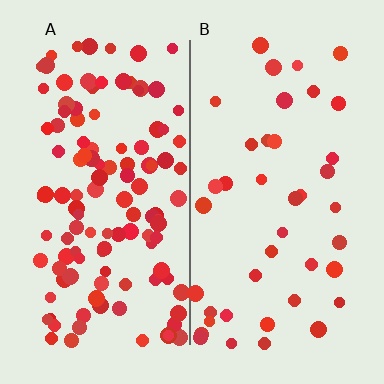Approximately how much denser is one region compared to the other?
Approximately 2.9× — region A over region B.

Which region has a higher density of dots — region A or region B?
A (the left).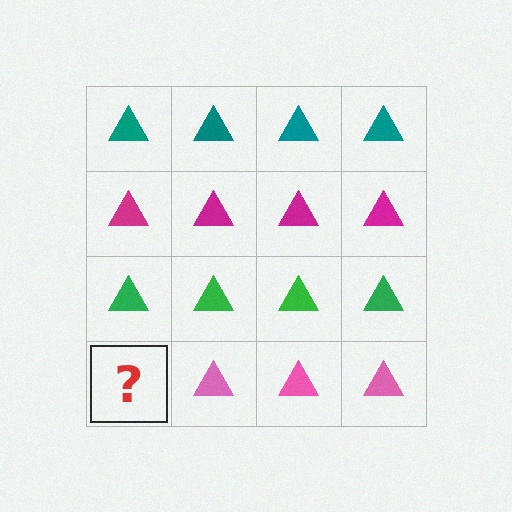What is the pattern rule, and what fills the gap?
The rule is that each row has a consistent color. The gap should be filled with a pink triangle.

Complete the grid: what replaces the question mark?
The question mark should be replaced with a pink triangle.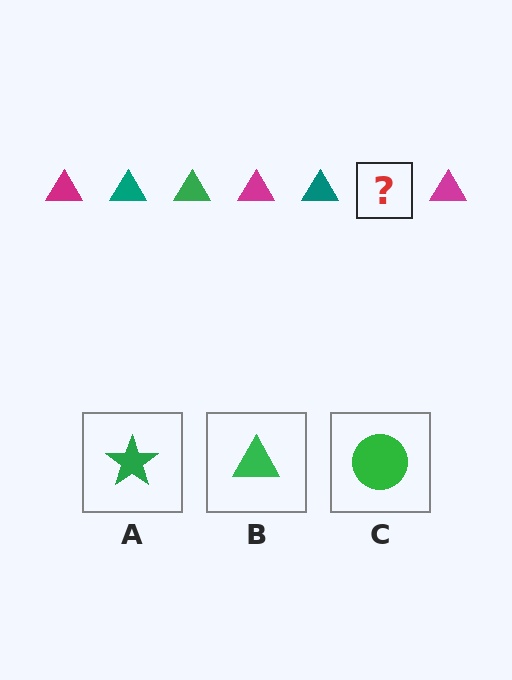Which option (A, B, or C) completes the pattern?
B.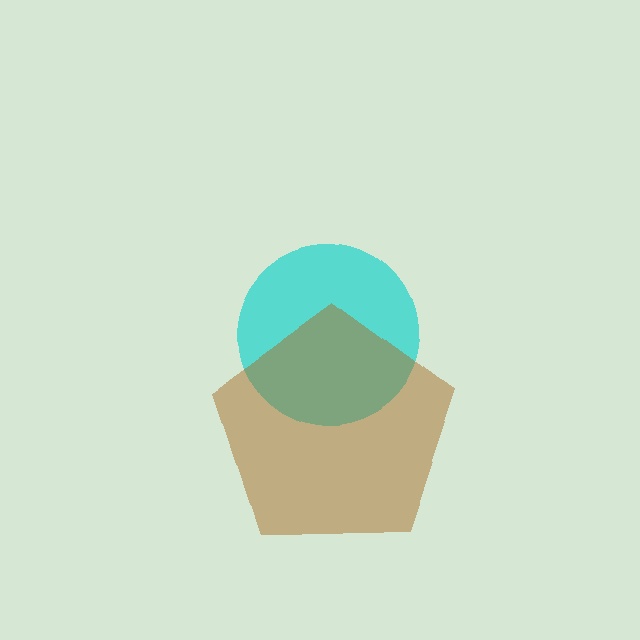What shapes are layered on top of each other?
The layered shapes are: a cyan circle, a brown pentagon.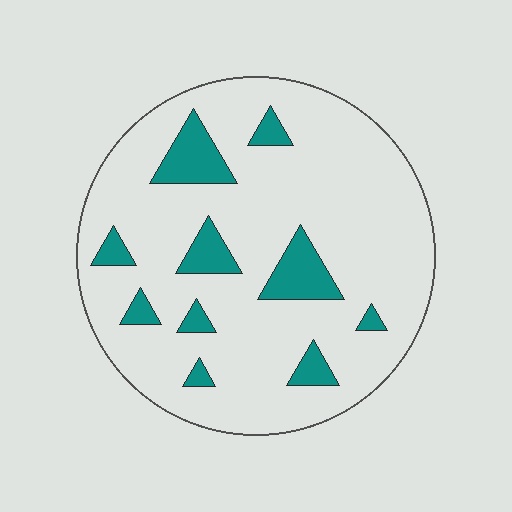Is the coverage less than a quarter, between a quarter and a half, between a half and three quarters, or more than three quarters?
Less than a quarter.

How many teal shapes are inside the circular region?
10.